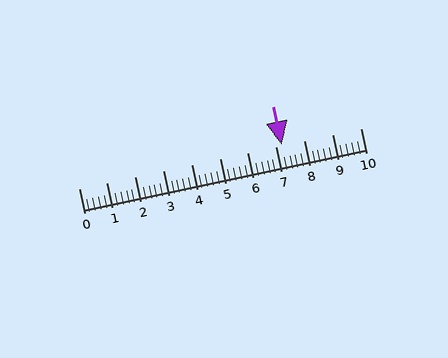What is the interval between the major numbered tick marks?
The major tick marks are spaced 1 units apart.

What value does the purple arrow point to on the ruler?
The purple arrow points to approximately 7.2.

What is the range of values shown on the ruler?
The ruler shows values from 0 to 10.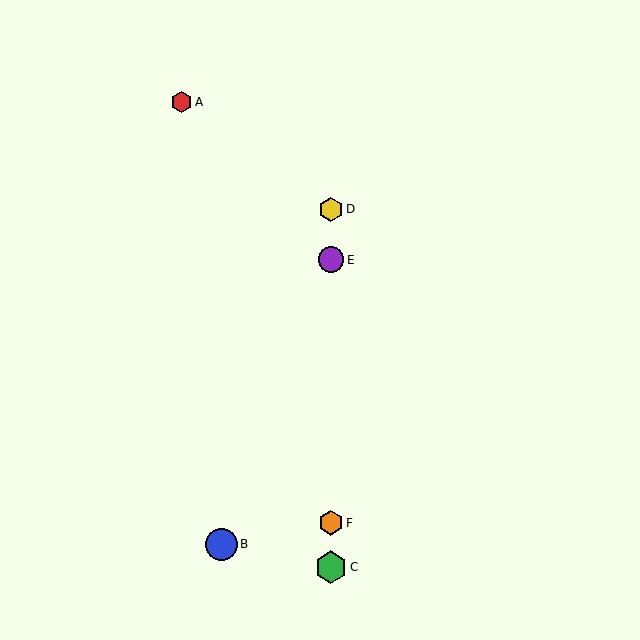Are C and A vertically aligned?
No, C is at x≈331 and A is at x≈181.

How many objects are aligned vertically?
4 objects (C, D, E, F) are aligned vertically.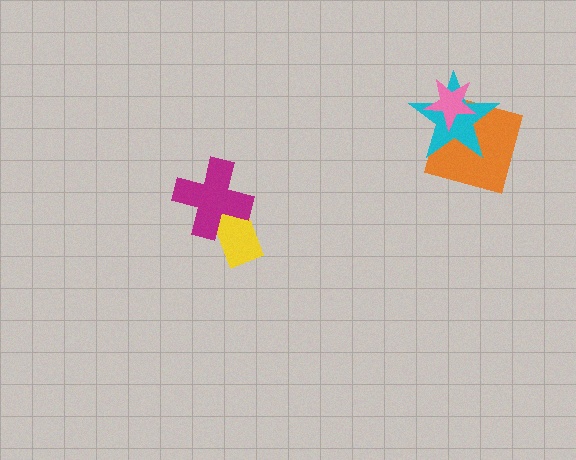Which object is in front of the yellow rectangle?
The magenta cross is in front of the yellow rectangle.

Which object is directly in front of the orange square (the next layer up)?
The cyan star is directly in front of the orange square.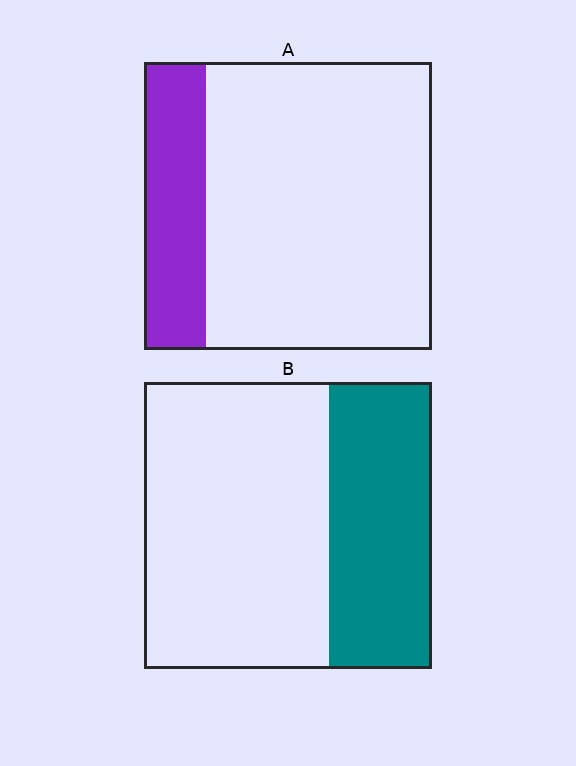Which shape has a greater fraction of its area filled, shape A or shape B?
Shape B.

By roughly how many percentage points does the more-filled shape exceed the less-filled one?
By roughly 15 percentage points (B over A).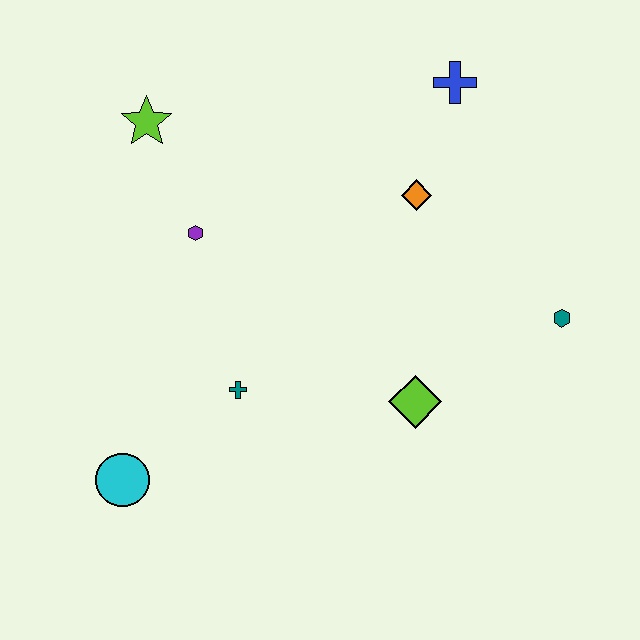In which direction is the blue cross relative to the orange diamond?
The blue cross is above the orange diamond.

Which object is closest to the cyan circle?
The teal cross is closest to the cyan circle.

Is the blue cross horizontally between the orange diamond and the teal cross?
No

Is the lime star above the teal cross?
Yes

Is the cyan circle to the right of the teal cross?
No